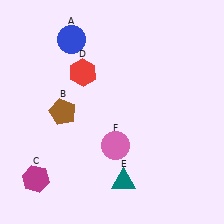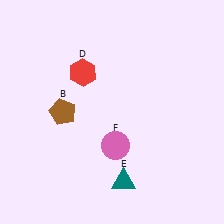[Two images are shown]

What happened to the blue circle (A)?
The blue circle (A) was removed in Image 2. It was in the top-left area of Image 1.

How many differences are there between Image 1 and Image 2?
There are 2 differences between the two images.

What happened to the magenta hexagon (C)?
The magenta hexagon (C) was removed in Image 2. It was in the bottom-left area of Image 1.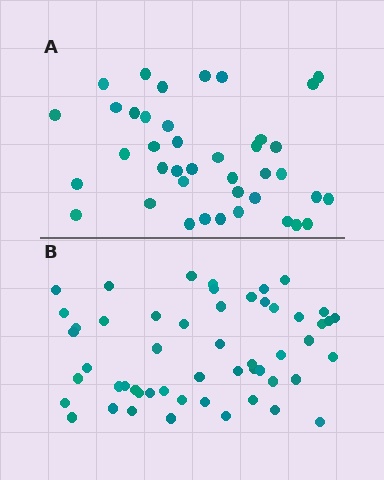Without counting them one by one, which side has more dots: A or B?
Region B (the bottom region) has more dots.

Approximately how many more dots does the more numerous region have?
Region B has approximately 15 more dots than region A.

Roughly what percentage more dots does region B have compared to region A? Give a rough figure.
About 30% more.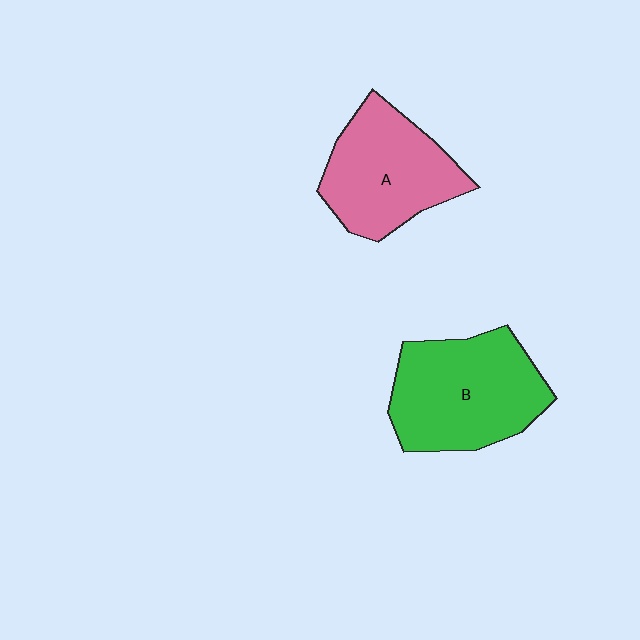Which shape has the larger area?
Shape B (green).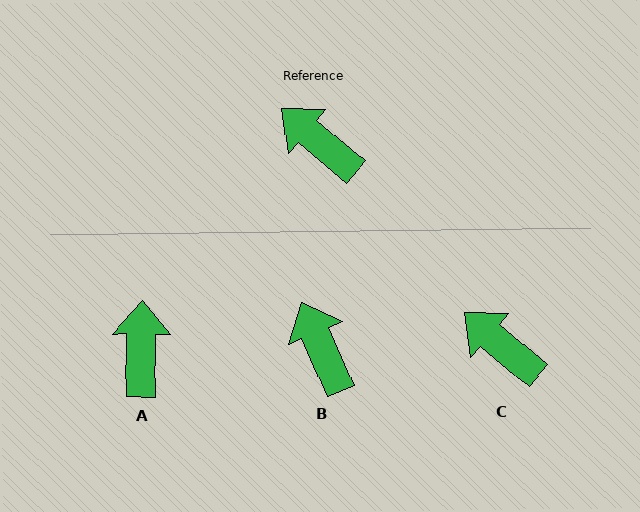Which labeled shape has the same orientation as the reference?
C.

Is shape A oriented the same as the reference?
No, it is off by about 51 degrees.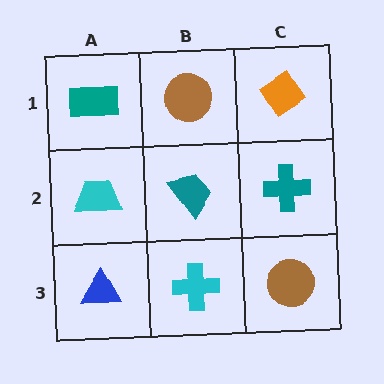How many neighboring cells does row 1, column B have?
3.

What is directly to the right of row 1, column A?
A brown circle.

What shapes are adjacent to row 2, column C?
An orange diamond (row 1, column C), a brown circle (row 3, column C), a teal trapezoid (row 2, column B).